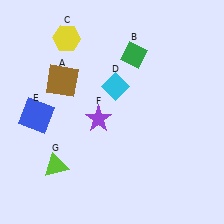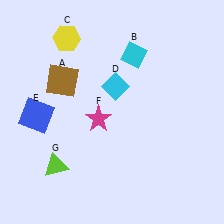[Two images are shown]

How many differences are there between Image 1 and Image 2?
There are 2 differences between the two images.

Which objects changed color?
B changed from green to cyan. F changed from purple to magenta.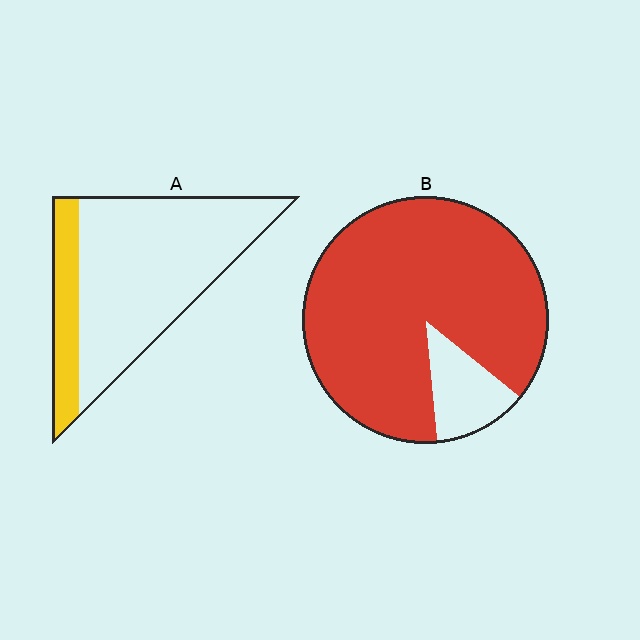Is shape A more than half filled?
No.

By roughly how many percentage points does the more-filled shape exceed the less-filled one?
By roughly 65 percentage points (B over A).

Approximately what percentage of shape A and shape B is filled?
A is approximately 20% and B is approximately 85%.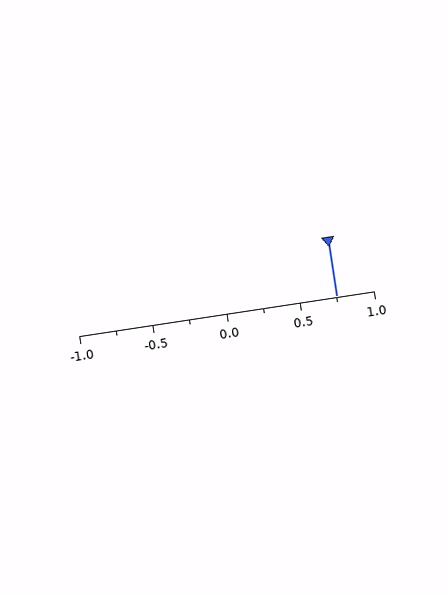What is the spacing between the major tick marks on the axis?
The major ticks are spaced 0.5 apart.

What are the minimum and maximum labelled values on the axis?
The axis runs from -1.0 to 1.0.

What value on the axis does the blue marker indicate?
The marker indicates approximately 0.75.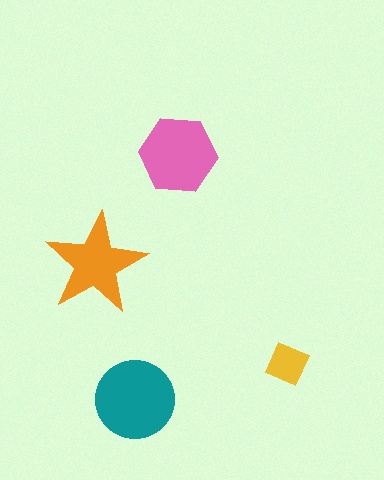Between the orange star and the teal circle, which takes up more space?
The teal circle.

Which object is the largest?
The teal circle.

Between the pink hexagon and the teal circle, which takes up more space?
The teal circle.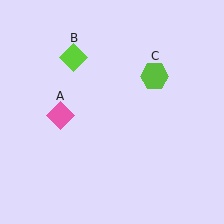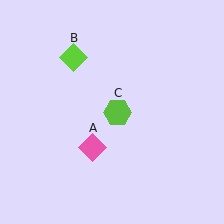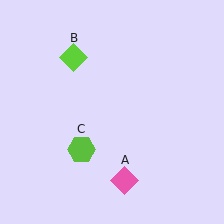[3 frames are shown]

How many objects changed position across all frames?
2 objects changed position: pink diamond (object A), lime hexagon (object C).